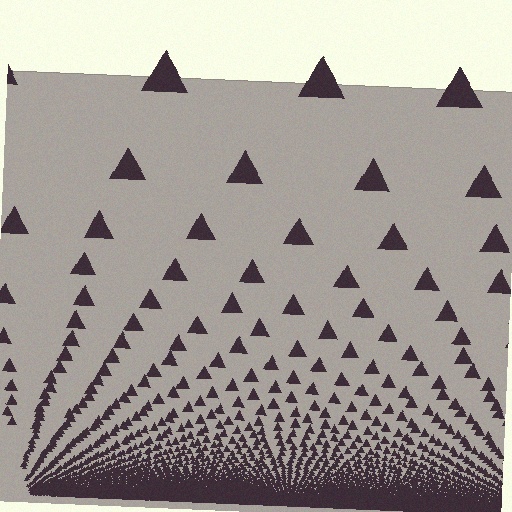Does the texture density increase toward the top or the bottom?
Density increases toward the bottom.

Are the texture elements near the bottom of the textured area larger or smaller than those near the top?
Smaller. The gradient is inverted — elements near the bottom are smaller and denser.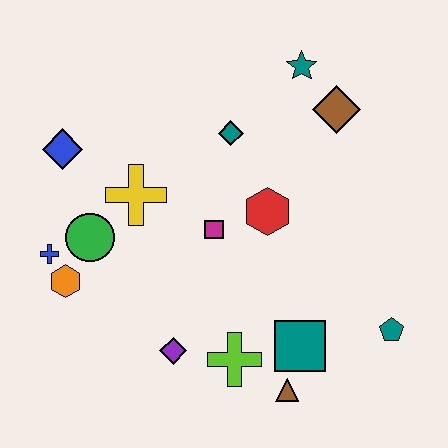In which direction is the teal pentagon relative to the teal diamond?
The teal pentagon is below the teal diamond.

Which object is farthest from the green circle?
The teal pentagon is farthest from the green circle.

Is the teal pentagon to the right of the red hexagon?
Yes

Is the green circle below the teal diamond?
Yes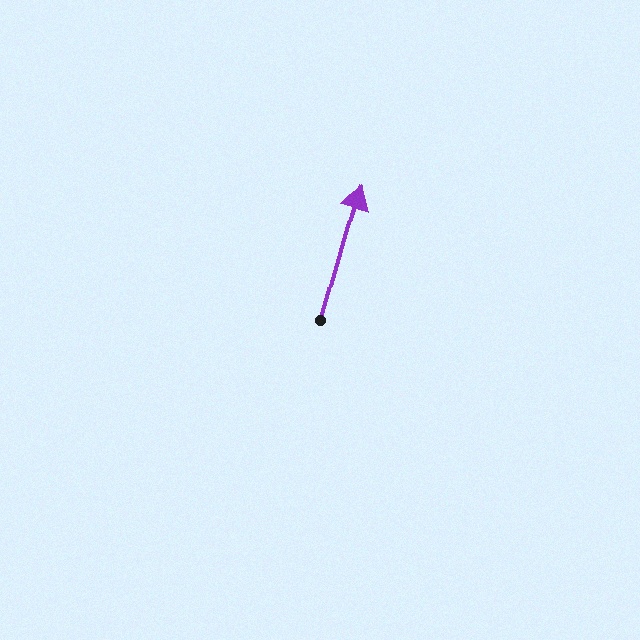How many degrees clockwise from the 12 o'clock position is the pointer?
Approximately 16 degrees.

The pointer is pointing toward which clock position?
Roughly 1 o'clock.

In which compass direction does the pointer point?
North.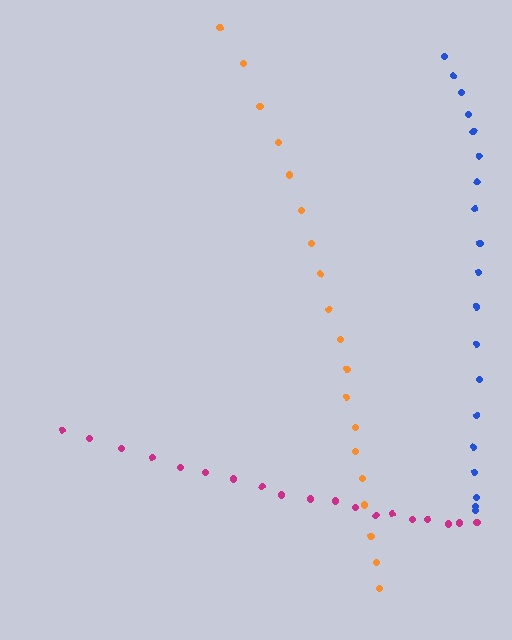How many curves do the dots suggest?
There are 3 distinct paths.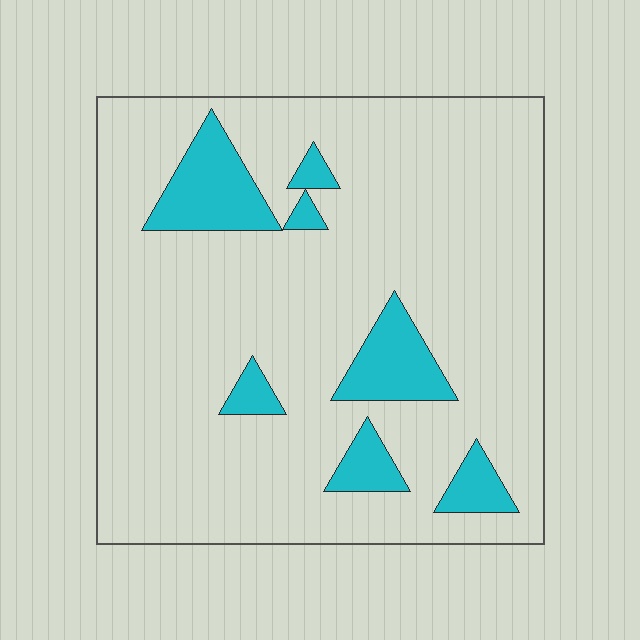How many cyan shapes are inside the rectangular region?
7.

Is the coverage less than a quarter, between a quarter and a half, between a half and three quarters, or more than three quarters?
Less than a quarter.